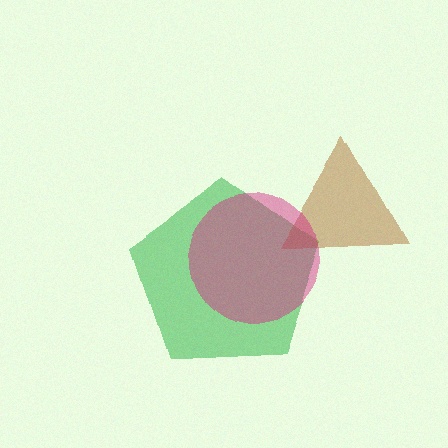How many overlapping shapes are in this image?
There are 3 overlapping shapes in the image.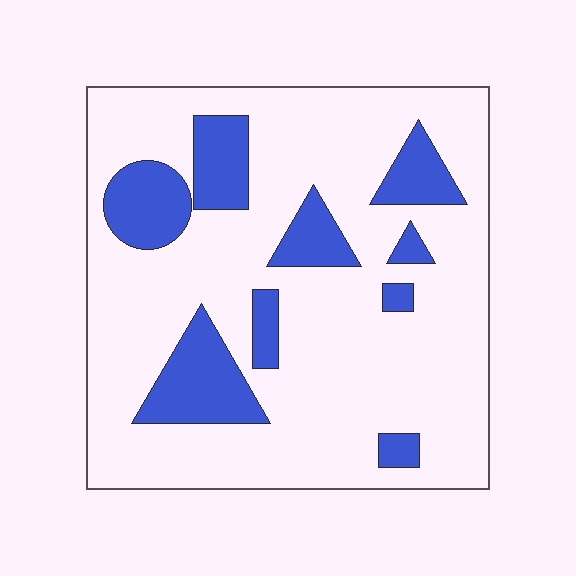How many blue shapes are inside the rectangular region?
9.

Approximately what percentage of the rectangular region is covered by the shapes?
Approximately 20%.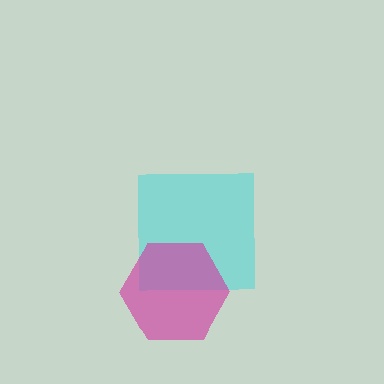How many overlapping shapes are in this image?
There are 2 overlapping shapes in the image.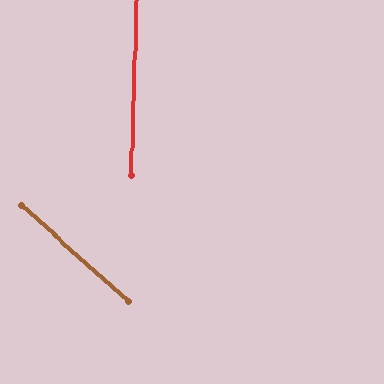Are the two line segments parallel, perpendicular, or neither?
Neither parallel nor perpendicular — they differ by about 50°.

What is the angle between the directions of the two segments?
Approximately 50 degrees.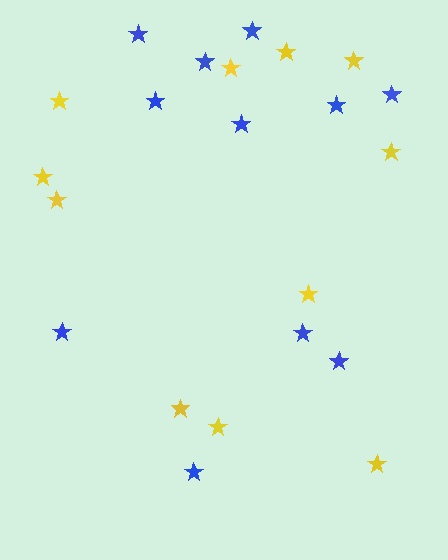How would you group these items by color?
There are 2 groups: one group of yellow stars (11) and one group of blue stars (11).